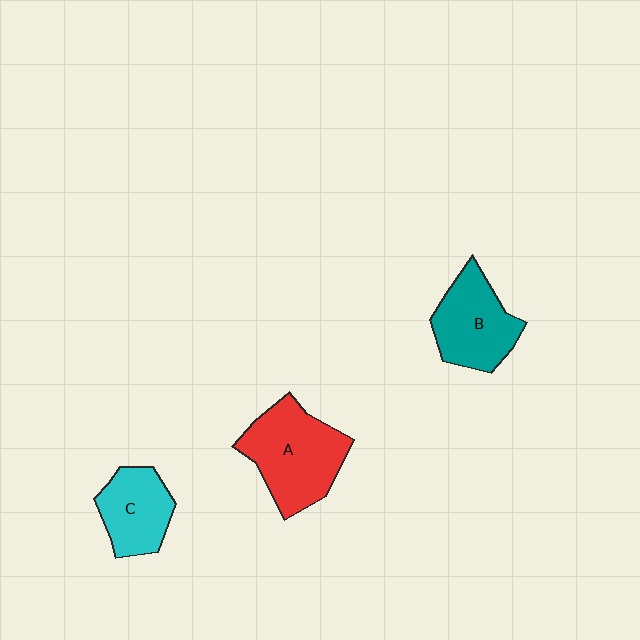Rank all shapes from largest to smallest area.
From largest to smallest: A (red), B (teal), C (cyan).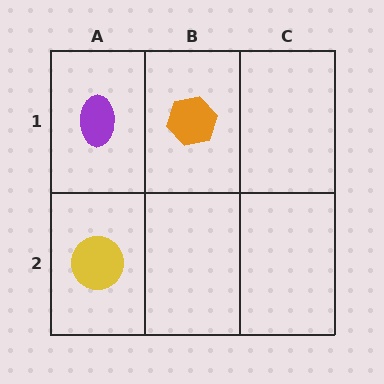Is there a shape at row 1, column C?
No, that cell is empty.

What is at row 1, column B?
An orange hexagon.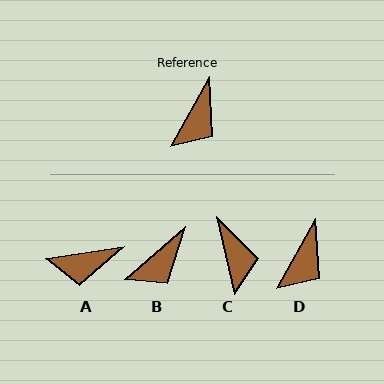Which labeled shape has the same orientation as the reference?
D.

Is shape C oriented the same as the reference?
No, it is off by about 42 degrees.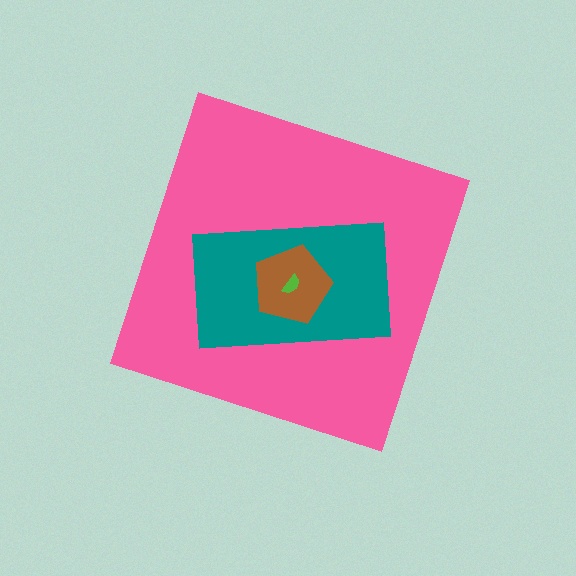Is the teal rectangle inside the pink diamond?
Yes.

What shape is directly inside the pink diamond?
The teal rectangle.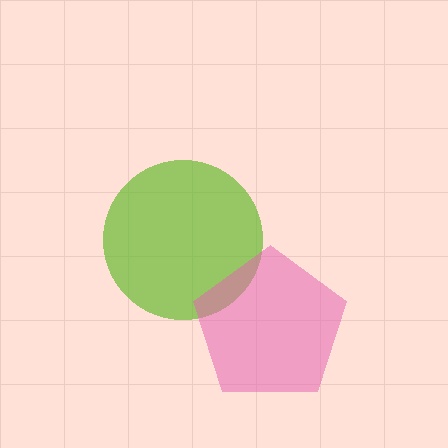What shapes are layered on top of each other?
The layered shapes are: a lime circle, a pink pentagon.